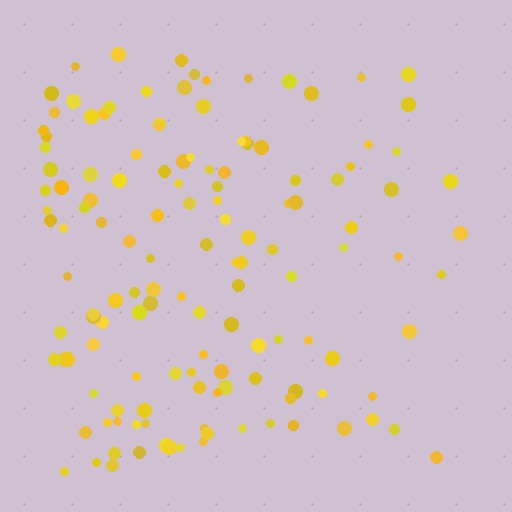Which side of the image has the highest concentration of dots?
The left.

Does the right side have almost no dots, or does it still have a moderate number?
Still a moderate number, just noticeably fewer than the left.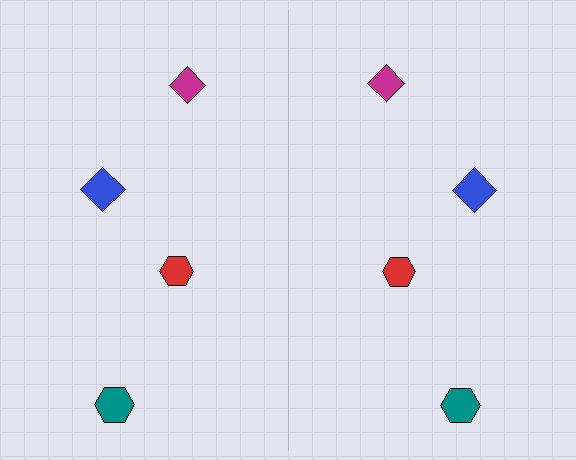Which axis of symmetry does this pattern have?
The pattern has a vertical axis of symmetry running through the center of the image.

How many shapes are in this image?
There are 8 shapes in this image.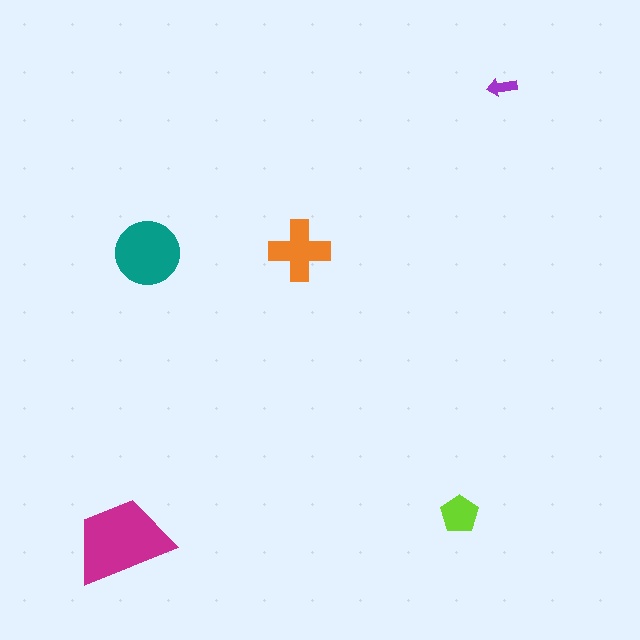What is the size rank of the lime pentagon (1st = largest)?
4th.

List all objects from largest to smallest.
The magenta trapezoid, the teal circle, the orange cross, the lime pentagon, the purple arrow.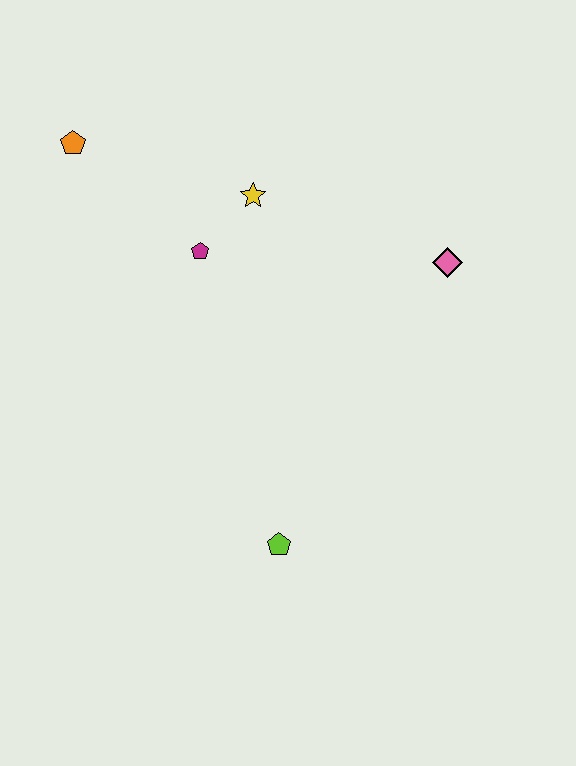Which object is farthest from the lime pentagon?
The orange pentagon is farthest from the lime pentagon.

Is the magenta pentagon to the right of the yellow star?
No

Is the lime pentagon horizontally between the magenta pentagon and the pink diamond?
Yes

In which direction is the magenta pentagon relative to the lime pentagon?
The magenta pentagon is above the lime pentagon.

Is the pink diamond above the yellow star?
No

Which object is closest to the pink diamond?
The yellow star is closest to the pink diamond.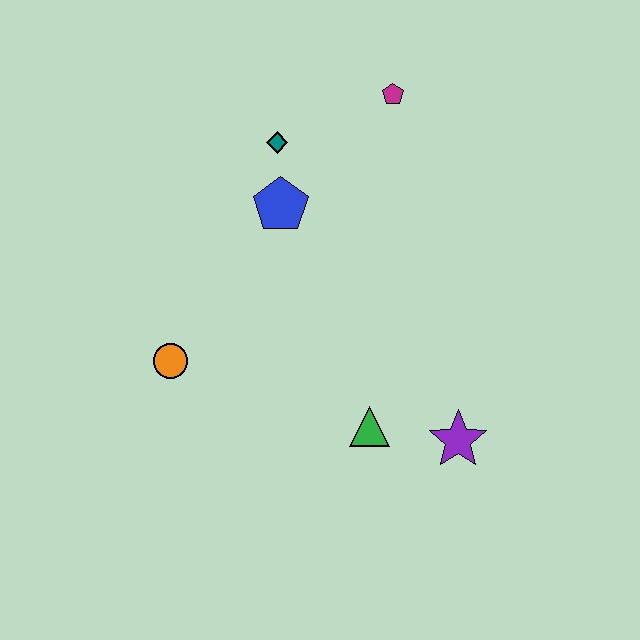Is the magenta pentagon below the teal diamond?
No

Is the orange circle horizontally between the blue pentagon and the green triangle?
No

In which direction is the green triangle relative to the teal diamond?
The green triangle is below the teal diamond.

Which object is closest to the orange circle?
The blue pentagon is closest to the orange circle.